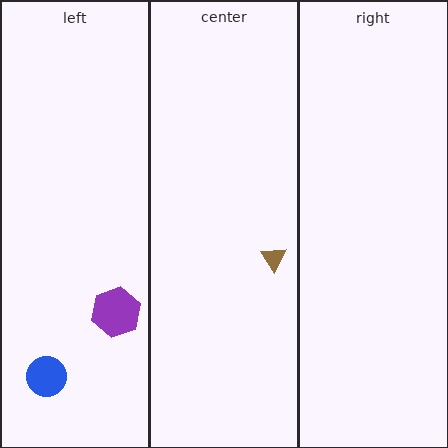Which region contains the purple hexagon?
The left region.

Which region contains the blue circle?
The left region.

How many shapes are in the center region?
1.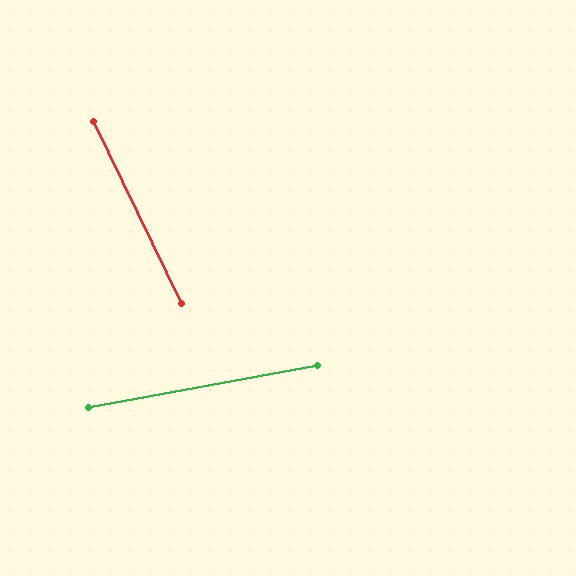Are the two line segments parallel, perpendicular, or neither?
Neither parallel nor perpendicular — they differ by about 74°.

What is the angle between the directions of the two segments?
Approximately 74 degrees.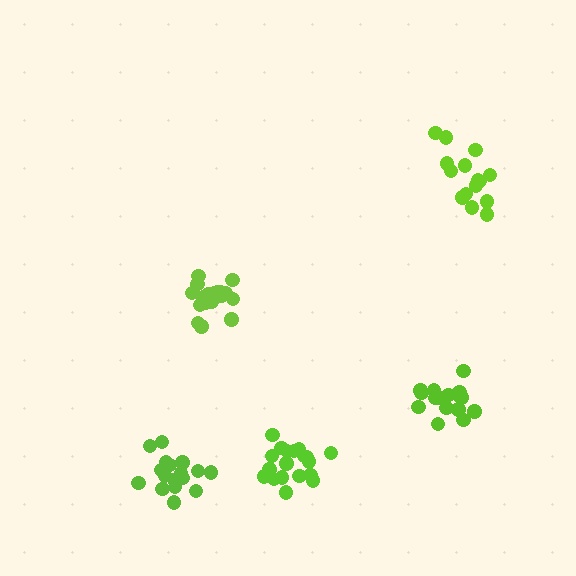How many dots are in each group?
Group 1: 19 dots, Group 2: 19 dots, Group 3: 15 dots, Group 4: 19 dots, Group 5: 18 dots (90 total).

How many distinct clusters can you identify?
There are 5 distinct clusters.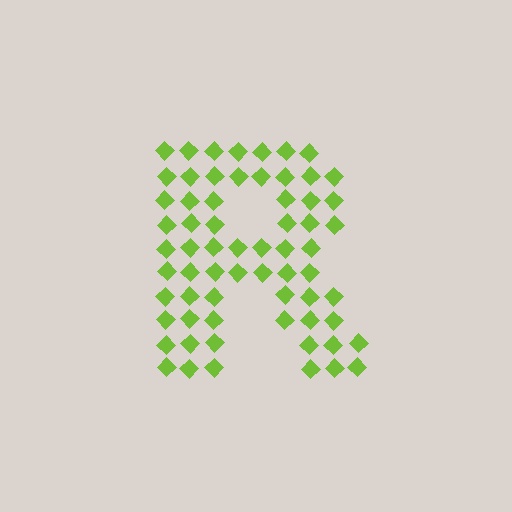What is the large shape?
The large shape is the letter R.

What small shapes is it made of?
It is made of small diamonds.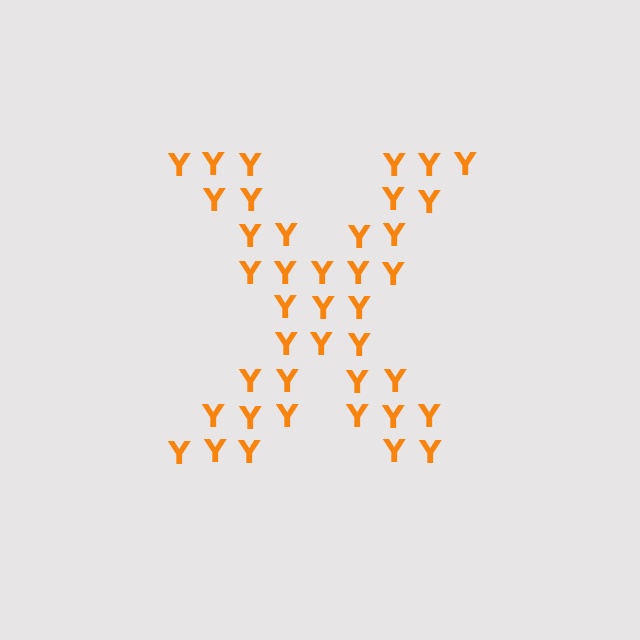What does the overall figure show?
The overall figure shows the letter X.